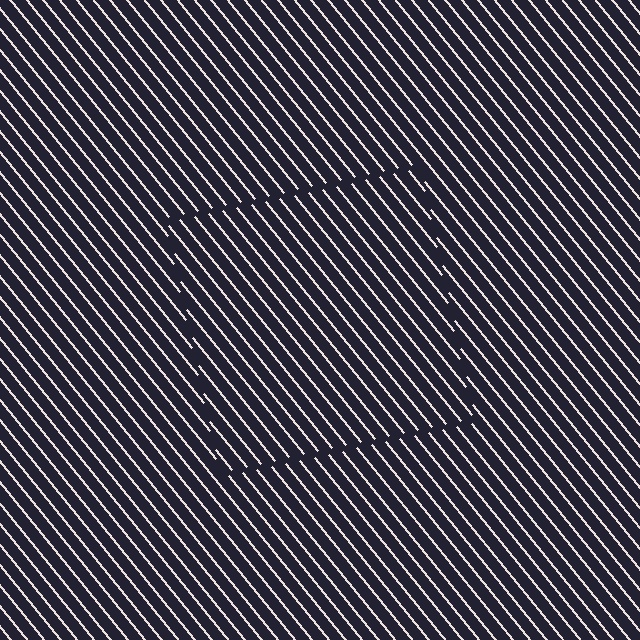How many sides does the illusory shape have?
4 sides — the line-ends trace a square.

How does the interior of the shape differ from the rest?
The interior of the shape contains the same grating, shifted by half a period — the contour is defined by the phase discontinuity where line-ends from the inner and outer gratings abut.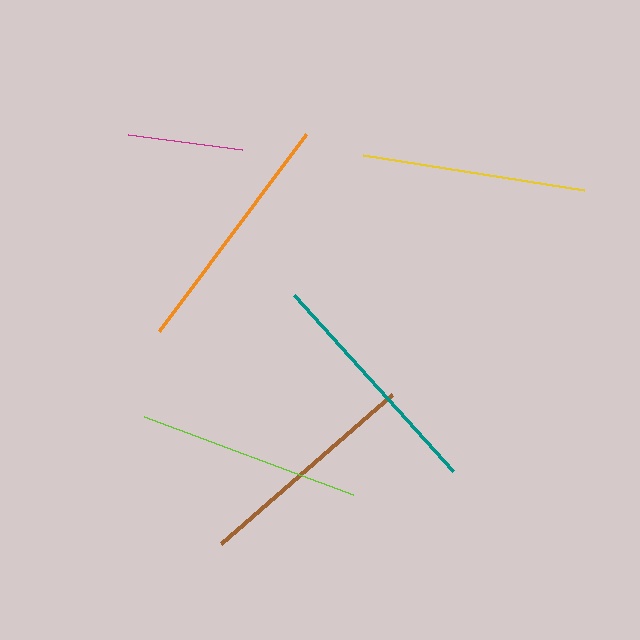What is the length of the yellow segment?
The yellow segment is approximately 224 pixels long.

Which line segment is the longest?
The orange line is the longest at approximately 245 pixels.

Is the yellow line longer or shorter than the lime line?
The yellow line is longer than the lime line.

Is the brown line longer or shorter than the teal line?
The teal line is longer than the brown line.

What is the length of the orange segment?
The orange segment is approximately 245 pixels long.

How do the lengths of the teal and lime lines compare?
The teal and lime lines are approximately the same length.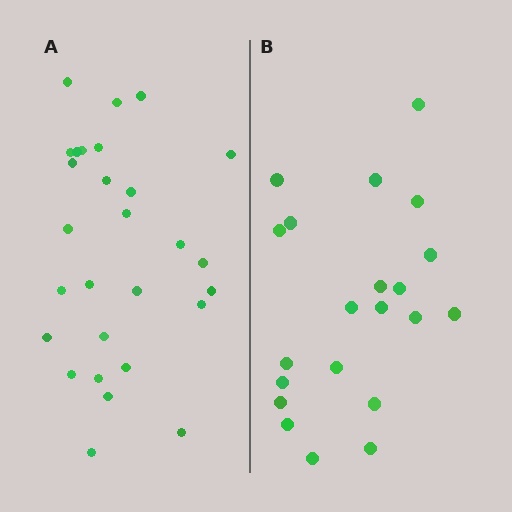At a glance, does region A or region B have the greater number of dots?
Region A (the left region) has more dots.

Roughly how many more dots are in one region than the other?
Region A has roughly 8 or so more dots than region B.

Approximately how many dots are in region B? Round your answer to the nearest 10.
About 20 dots. (The exact count is 21, which rounds to 20.)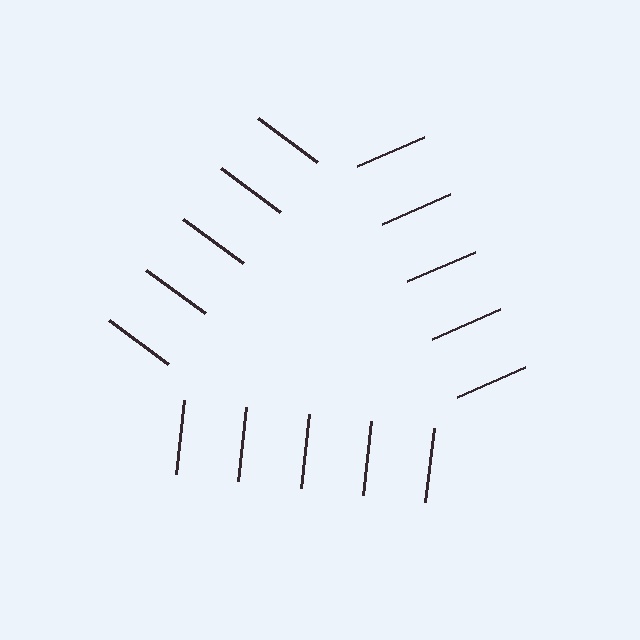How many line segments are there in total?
15 — 5 along each of the 3 edges.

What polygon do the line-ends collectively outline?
An illusory triangle — the line segments terminate on its edges but no continuous stroke is drawn.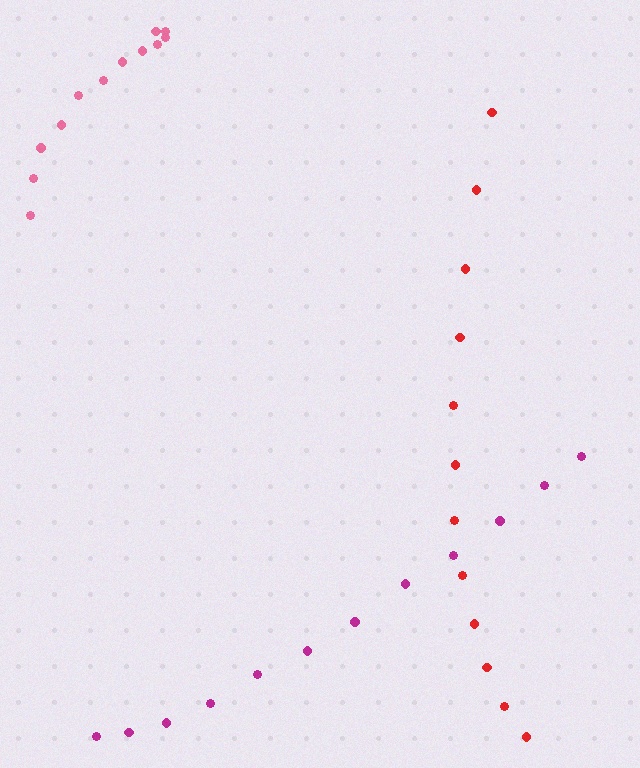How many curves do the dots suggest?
There are 3 distinct paths.